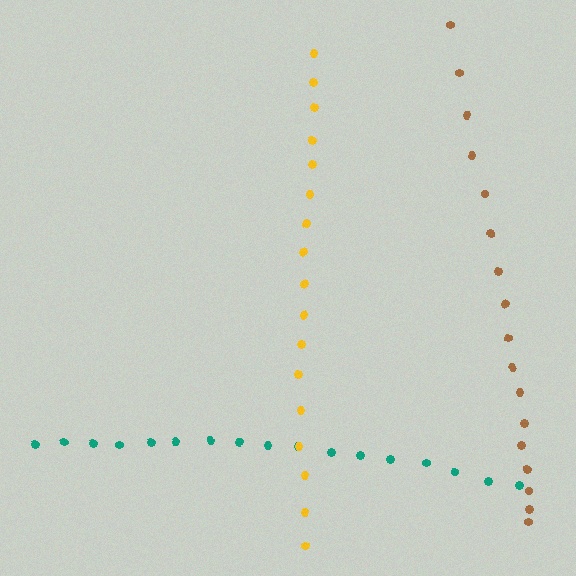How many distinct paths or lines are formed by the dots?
There are 3 distinct paths.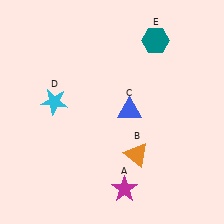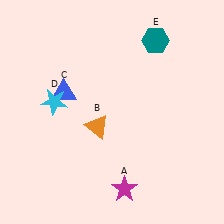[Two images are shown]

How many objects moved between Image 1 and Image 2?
2 objects moved between the two images.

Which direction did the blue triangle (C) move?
The blue triangle (C) moved left.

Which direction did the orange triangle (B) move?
The orange triangle (B) moved left.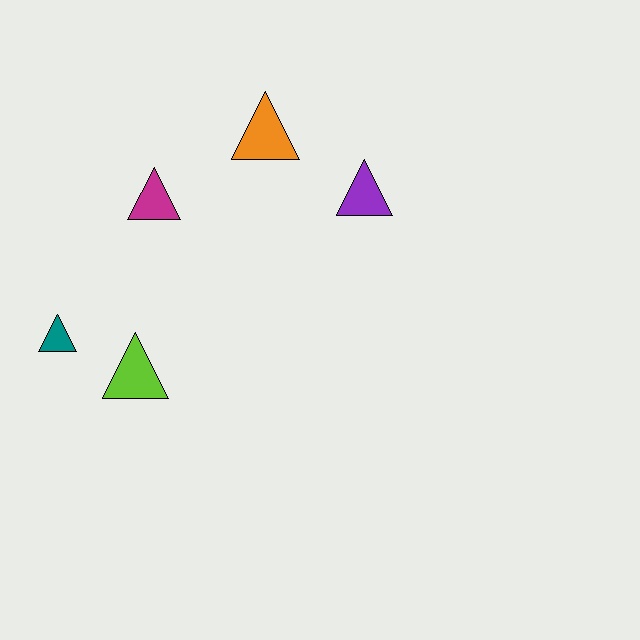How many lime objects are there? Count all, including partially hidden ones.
There is 1 lime object.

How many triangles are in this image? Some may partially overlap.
There are 5 triangles.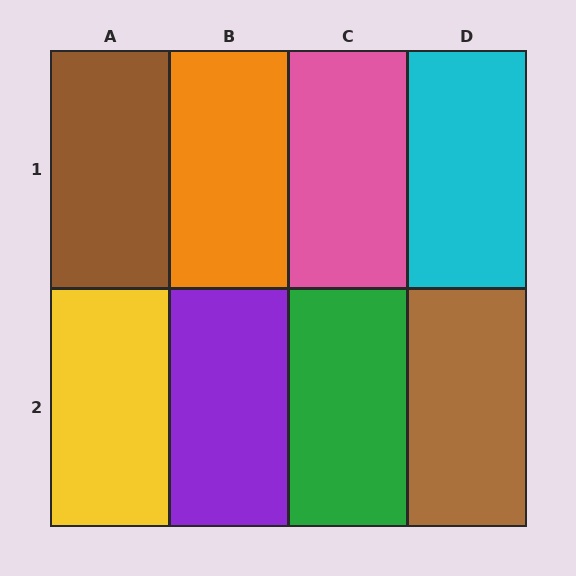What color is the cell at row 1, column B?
Orange.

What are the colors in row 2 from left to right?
Yellow, purple, green, brown.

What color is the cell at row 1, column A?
Brown.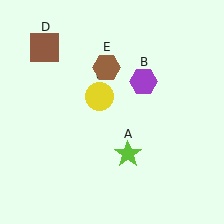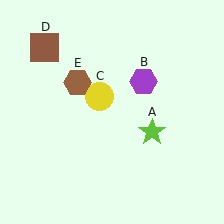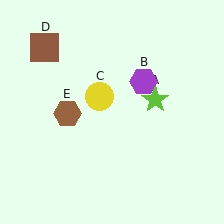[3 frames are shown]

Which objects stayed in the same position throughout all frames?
Purple hexagon (object B) and yellow circle (object C) and brown square (object D) remained stationary.